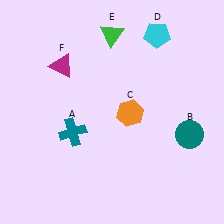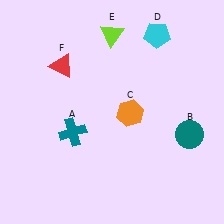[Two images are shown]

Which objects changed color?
E changed from green to lime. F changed from magenta to red.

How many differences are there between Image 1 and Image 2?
There are 2 differences between the two images.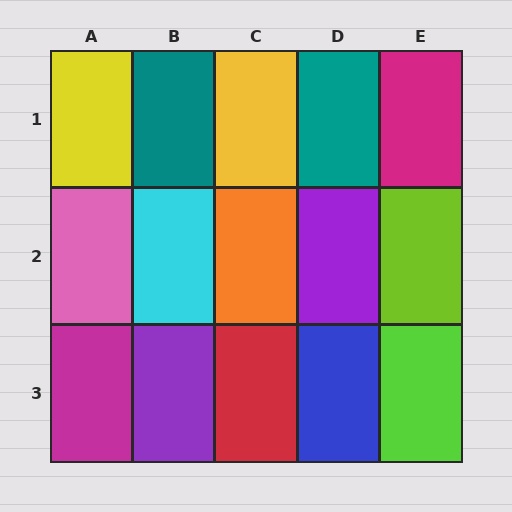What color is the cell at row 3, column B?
Purple.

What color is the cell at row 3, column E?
Lime.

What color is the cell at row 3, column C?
Red.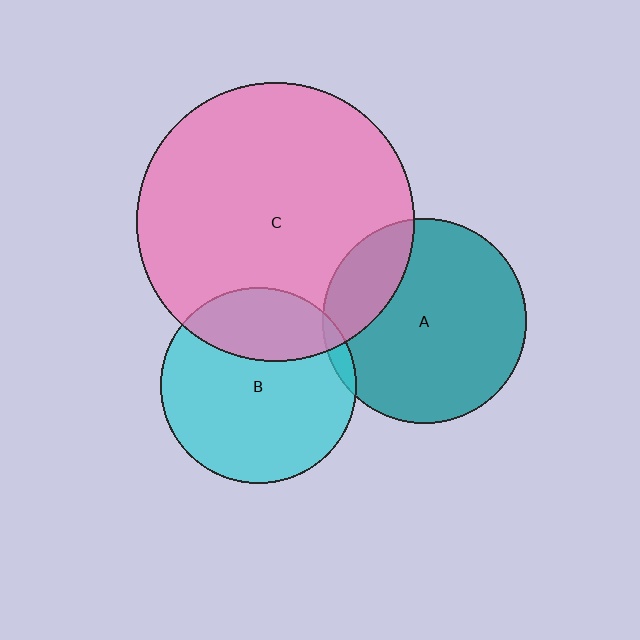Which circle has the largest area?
Circle C (pink).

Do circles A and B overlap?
Yes.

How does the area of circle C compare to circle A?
Approximately 1.9 times.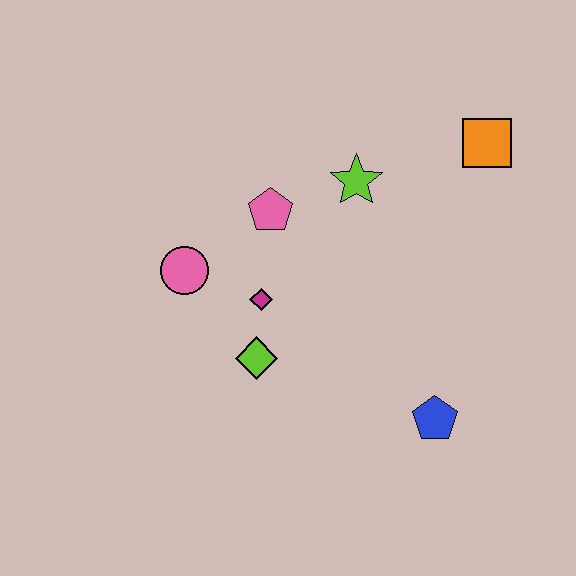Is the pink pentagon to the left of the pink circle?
No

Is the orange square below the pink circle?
No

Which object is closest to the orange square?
The lime star is closest to the orange square.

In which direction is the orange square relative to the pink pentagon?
The orange square is to the right of the pink pentagon.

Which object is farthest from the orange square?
The pink circle is farthest from the orange square.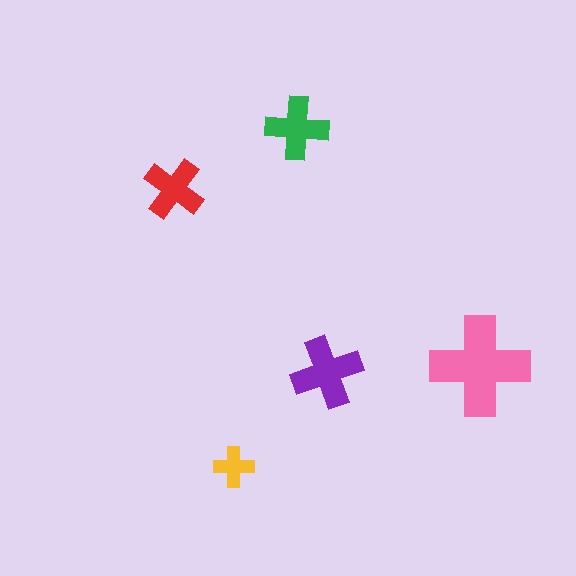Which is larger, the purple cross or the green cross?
The purple one.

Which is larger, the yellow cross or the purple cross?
The purple one.